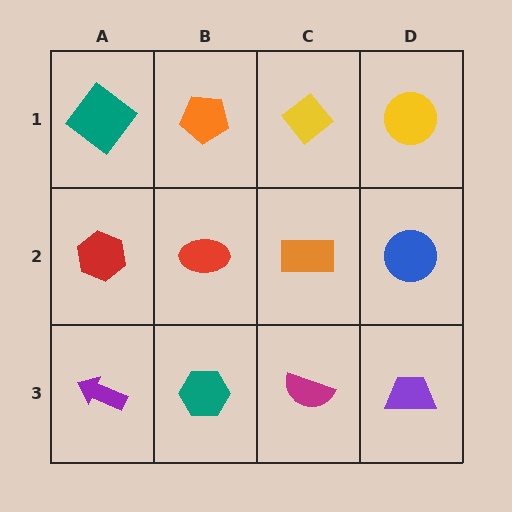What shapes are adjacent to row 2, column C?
A yellow diamond (row 1, column C), a magenta semicircle (row 3, column C), a red ellipse (row 2, column B), a blue circle (row 2, column D).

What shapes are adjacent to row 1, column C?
An orange rectangle (row 2, column C), an orange pentagon (row 1, column B), a yellow circle (row 1, column D).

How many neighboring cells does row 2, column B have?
4.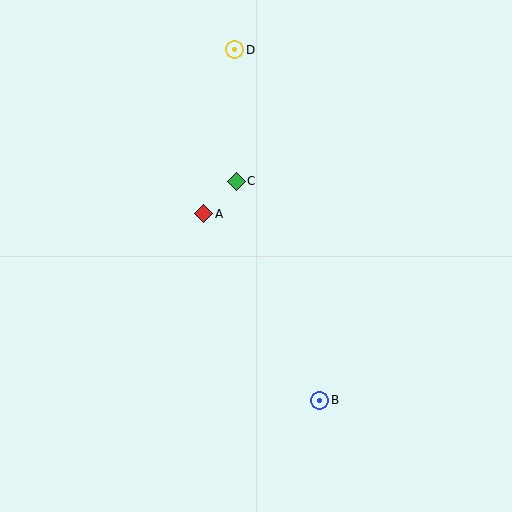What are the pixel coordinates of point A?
Point A is at (204, 214).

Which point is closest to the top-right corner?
Point D is closest to the top-right corner.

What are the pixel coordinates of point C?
Point C is at (236, 181).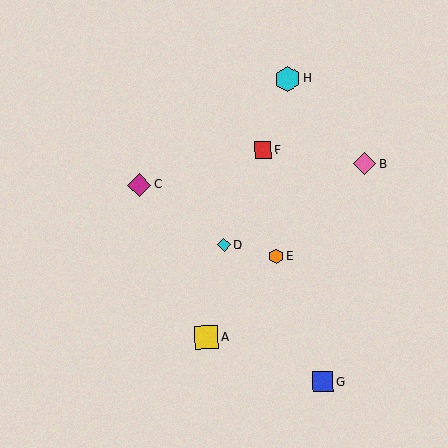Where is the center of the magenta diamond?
The center of the magenta diamond is at (139, 185).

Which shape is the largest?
The cyan hexagon (labeled H) is the largest.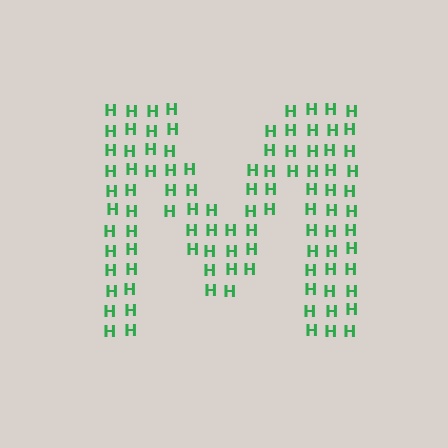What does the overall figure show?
The overall figure shows the letter M.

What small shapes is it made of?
It is made of small letter H's.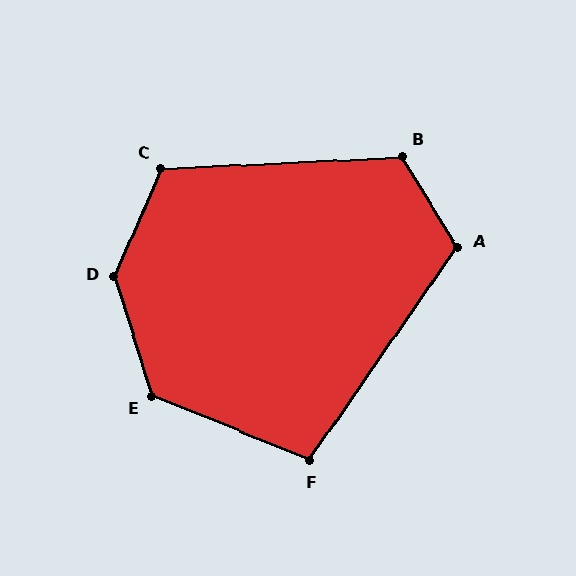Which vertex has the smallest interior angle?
F, at approximately 102 degrees.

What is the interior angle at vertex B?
Approximately 118 degrees (obtuse).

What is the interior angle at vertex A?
Approximately 114 degrees (obtuse).